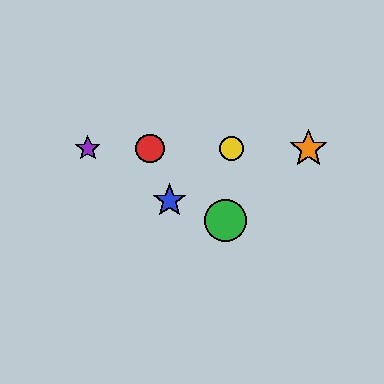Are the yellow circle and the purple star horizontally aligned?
Yes, both are at y≈148.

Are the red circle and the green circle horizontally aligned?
No, the red circle is at y≈148 and the green circle is at y≈220.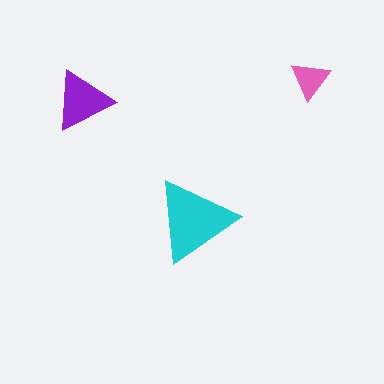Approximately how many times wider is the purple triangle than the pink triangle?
About 1.5 times wider.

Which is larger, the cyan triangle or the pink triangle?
The cyan one.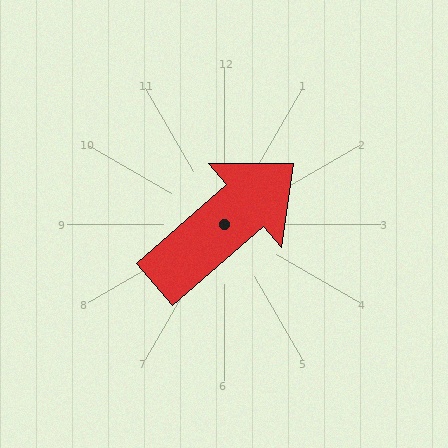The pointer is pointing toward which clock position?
Roughly 2 o'clock.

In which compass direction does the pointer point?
Northeast.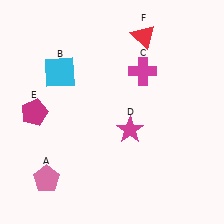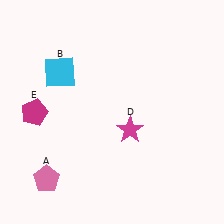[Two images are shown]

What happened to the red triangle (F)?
The red triangle (F) was removed in Image 2. It was in the top-right area of Image 1.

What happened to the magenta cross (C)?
The magenta cross (C) was removed in Image 2. It was in the top-right area of Image 1.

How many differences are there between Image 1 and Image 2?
There are 2 differences between the two images.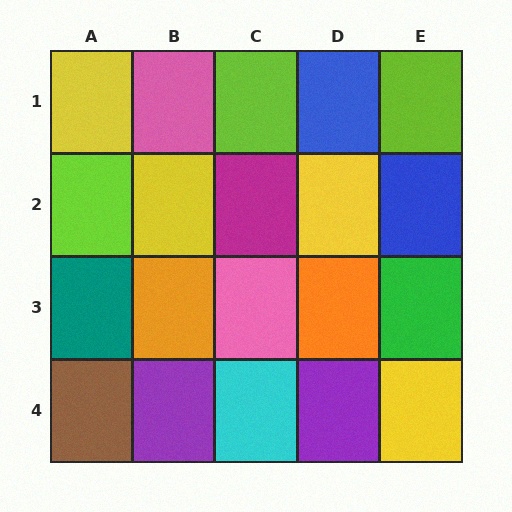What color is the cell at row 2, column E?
Blue.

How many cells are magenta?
1 cell is magenta.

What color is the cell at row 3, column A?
Teal.